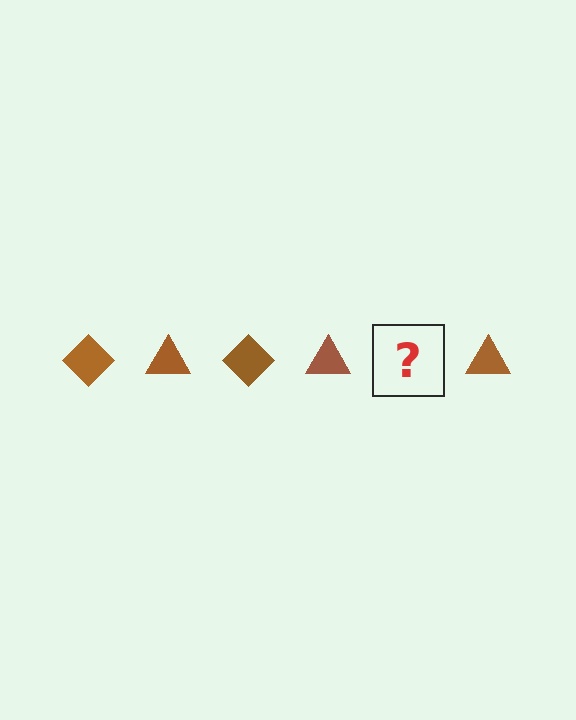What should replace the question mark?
The question mark should be replaced with a brown diamond.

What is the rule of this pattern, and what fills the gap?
The rule is that the pattern cycles through diamond, triangle shapes in brown. The gap should be filled with a brown diamond.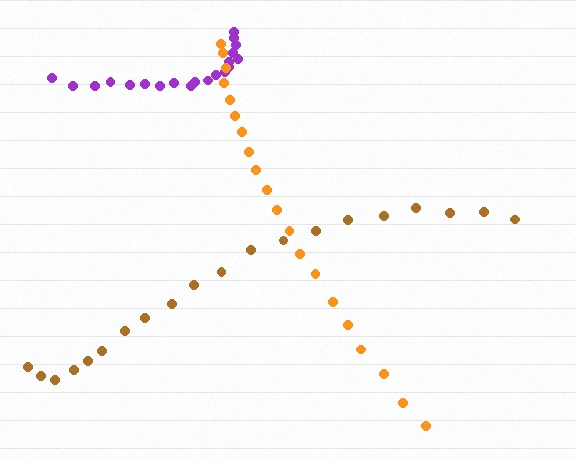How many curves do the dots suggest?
There are 3 distinct paths.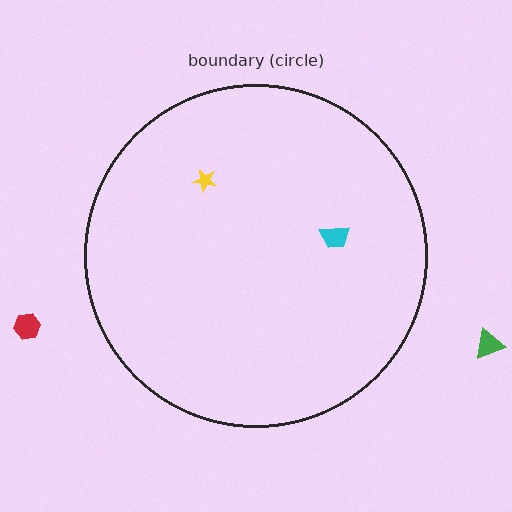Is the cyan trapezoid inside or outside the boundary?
Inside.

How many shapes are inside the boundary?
2 inside, 2 outside.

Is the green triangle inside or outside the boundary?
Outside.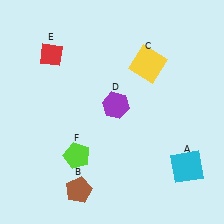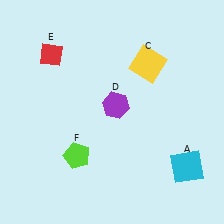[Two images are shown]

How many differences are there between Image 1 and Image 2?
There is 1 difference between the two images.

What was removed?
The brown pentagon (B) was removed in Image 2.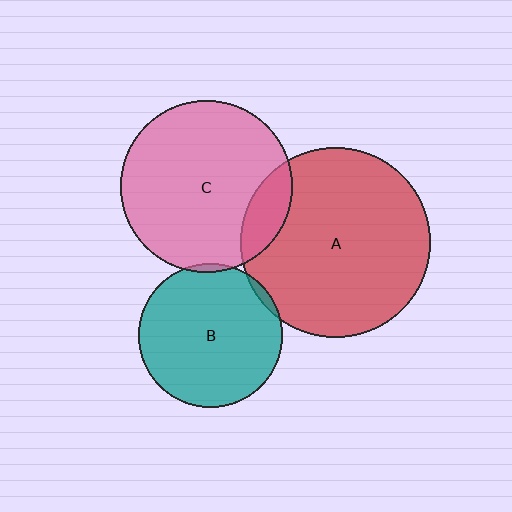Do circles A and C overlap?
Yes.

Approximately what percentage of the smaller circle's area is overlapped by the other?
Approximately 15%.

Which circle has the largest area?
Circle A (red).